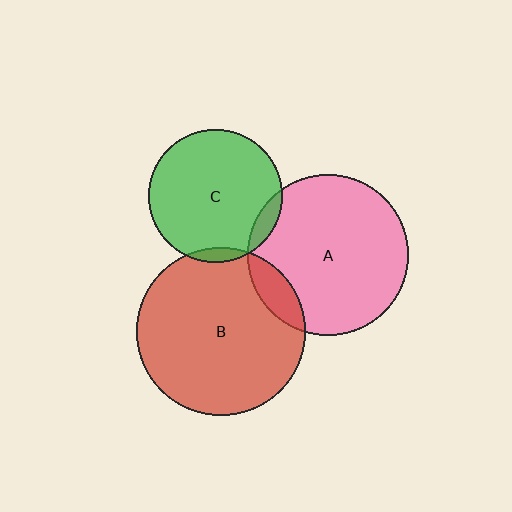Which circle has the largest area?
Circle B (red).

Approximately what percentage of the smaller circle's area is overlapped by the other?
Approximately 5%.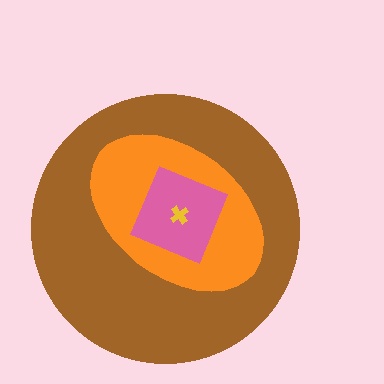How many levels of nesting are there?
4.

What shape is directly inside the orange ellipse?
The pink square.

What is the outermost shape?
The brown circle.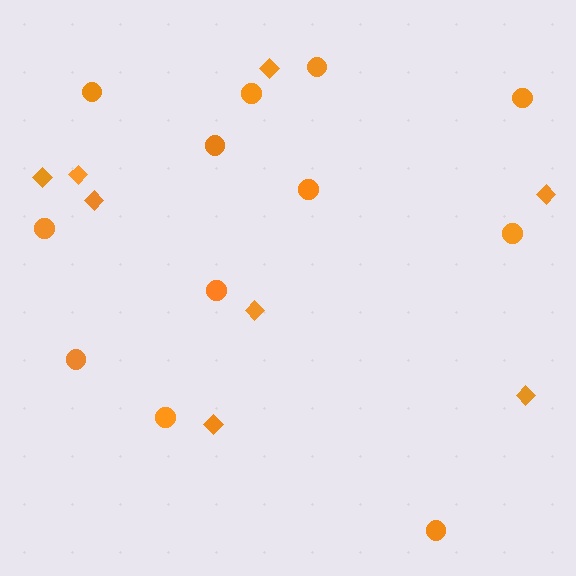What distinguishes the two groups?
There are 2 groups: one group of diamonds (8) and one group of circles (12).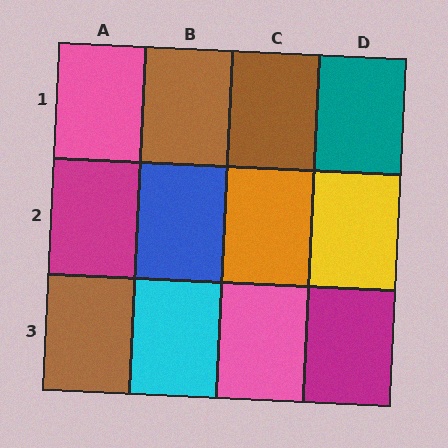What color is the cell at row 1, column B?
Brown.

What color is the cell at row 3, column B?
Cyan.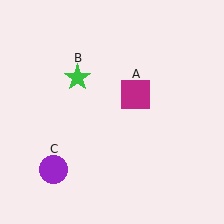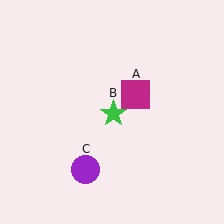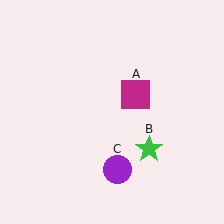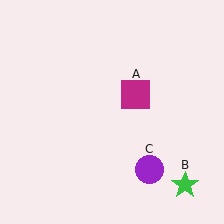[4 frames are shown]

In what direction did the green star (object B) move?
The green star (object B) moved down and to the right.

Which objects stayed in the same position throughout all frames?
Magenta square (object A) remained stationary.